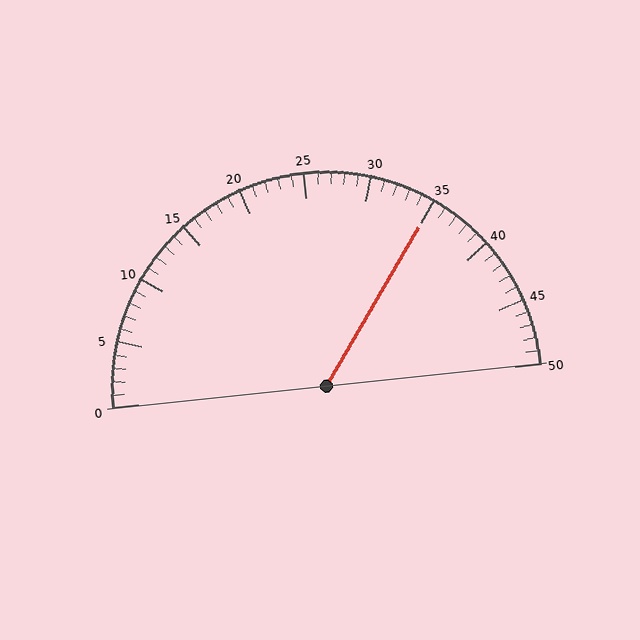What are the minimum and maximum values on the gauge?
The gauge ranges from 0 to 50.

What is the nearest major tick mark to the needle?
The nearest major tick mark is 35.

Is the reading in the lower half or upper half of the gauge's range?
The reading is in the upper half of the range (0 to 50).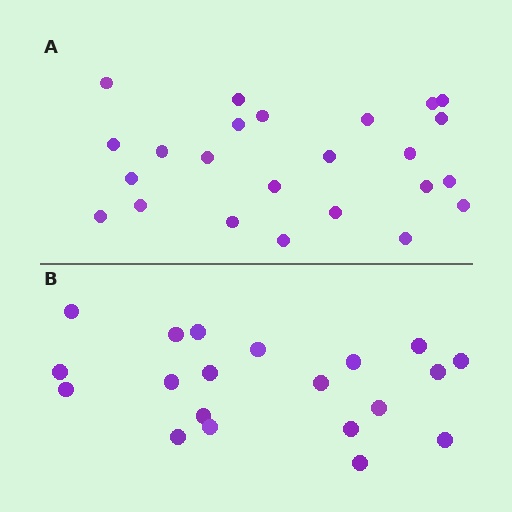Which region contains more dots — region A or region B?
Region A (the top region) has more dots.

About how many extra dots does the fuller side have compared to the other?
Region A has about 4 more dots than region B.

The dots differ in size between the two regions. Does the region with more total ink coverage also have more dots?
No. Region B has more total ink coverage because its dots are larger, but region A actually contains more individual dots. Total area can be misleading — the number of items is what matters here.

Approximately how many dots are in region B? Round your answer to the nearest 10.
About 20 dots.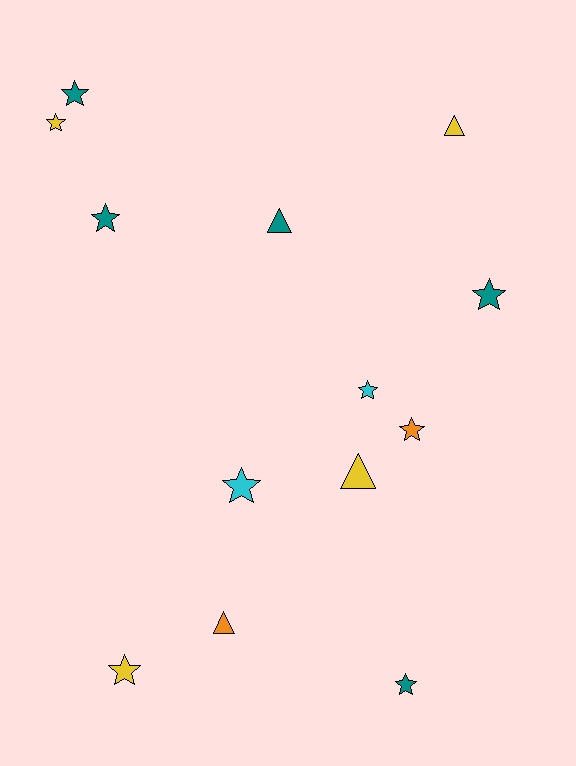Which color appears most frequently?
Teal, with 5 objects.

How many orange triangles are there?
There is 1 orange triangle.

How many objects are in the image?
There are 13 objects.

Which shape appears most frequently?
Star, with 9 objects.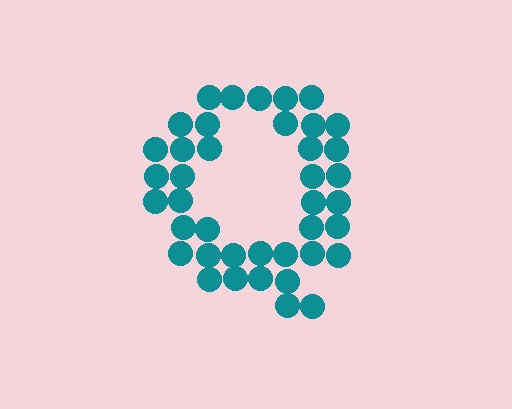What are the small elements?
The small elements are circles.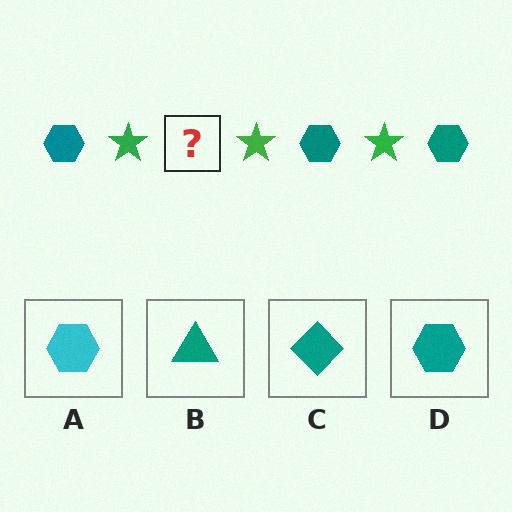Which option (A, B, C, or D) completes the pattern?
D.